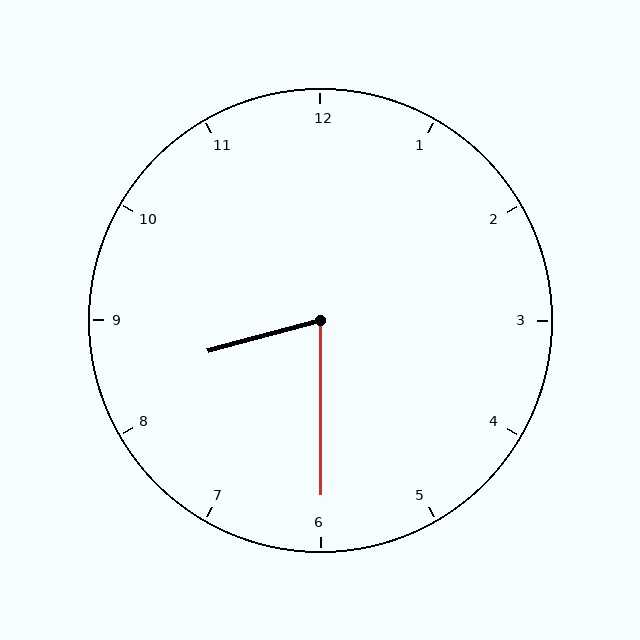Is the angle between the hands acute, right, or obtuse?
It is acute.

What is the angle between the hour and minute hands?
Approximately 75 degrees.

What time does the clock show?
8:30.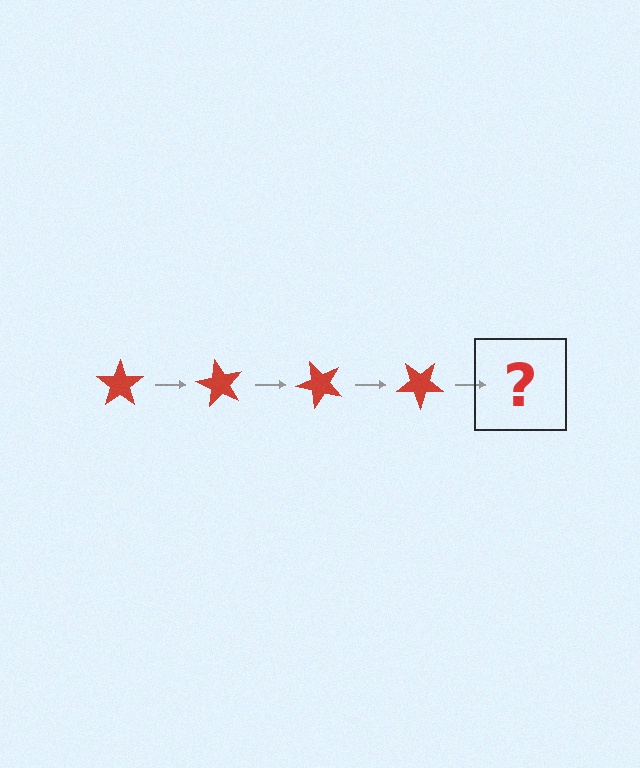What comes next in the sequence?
The next element should be a red star rotated 240 degrees.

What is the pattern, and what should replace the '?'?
The pattern is that the star rotates 60 degrees each step. The '?' should be a red star rotated 240 degrees.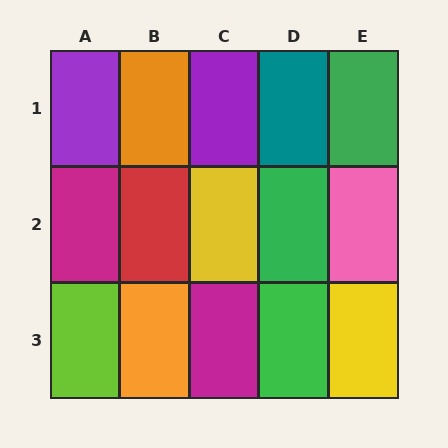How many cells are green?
3 cells are green.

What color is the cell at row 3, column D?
Green.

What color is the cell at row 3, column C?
Magenta.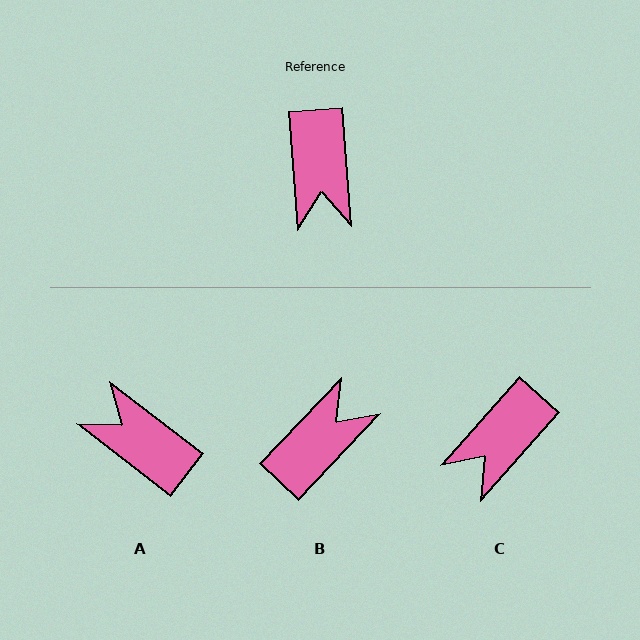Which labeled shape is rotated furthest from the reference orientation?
B, about 133 degrees away.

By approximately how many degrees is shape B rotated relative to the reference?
Approximately 133 degrees counter-clockwise.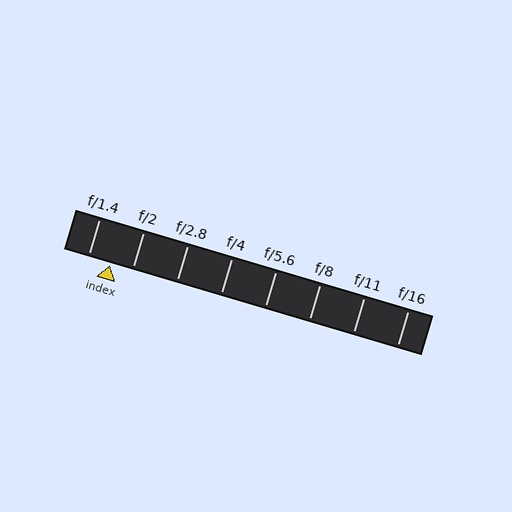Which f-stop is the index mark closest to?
The index mark is closest to f/2.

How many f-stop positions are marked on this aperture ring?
There are 8 f-stop positions marked.